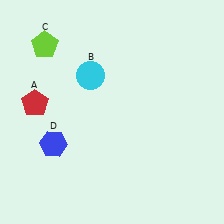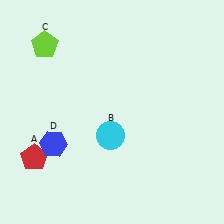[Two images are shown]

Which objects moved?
The objects that moved are: the red pentagon (A), the cyan circle (B).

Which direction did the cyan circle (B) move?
The cyan circle (B) moved down.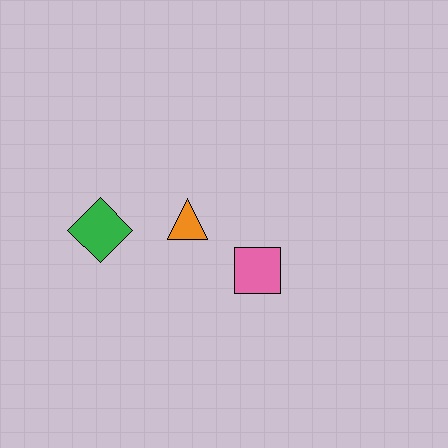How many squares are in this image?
There is 1 square.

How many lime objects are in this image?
There are no lime objects.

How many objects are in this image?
There are 3 objects.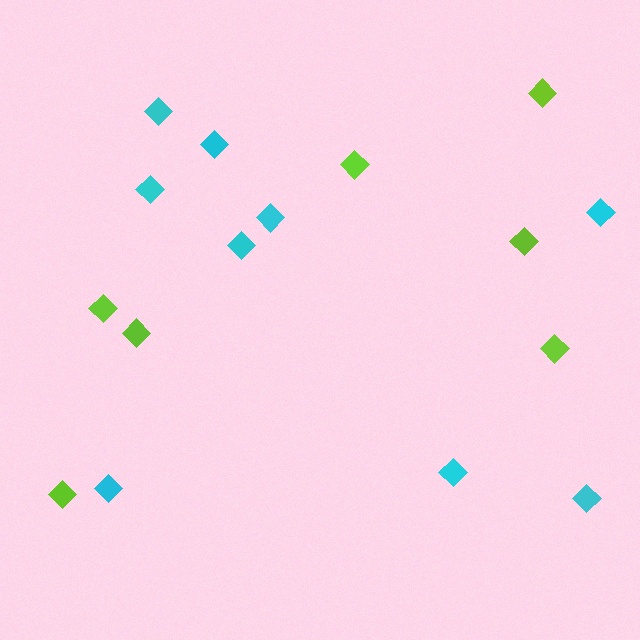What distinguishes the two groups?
There are 2 groups: one group of cyan diamonds (9) and one group of lime diamonds (7).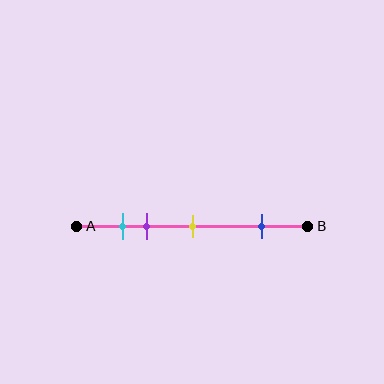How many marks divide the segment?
There are 4 marks dividing the segment.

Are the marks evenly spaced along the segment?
No, the marks are not evenly spaced.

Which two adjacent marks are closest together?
The cyan and purple marks are the closest adjacent pair.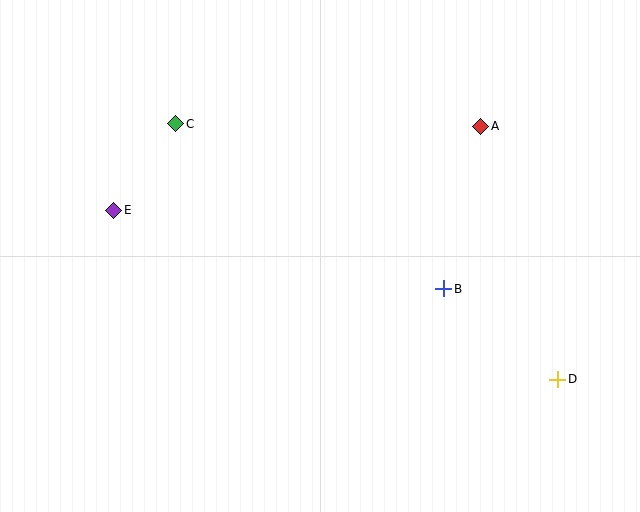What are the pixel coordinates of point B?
Point B is at (444, 289).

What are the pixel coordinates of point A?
Point A is at (481, 126).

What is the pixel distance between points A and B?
The distance between A and B is 166 pixels.